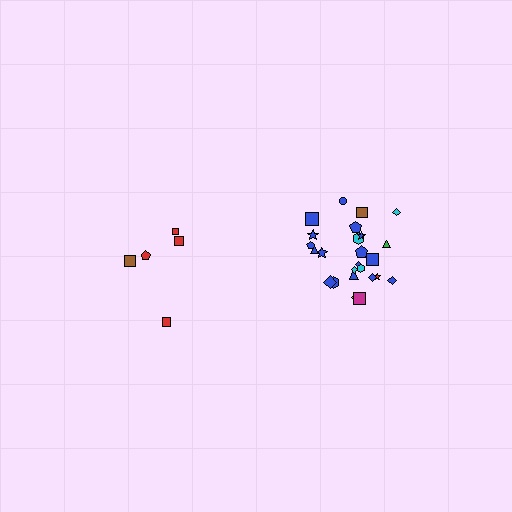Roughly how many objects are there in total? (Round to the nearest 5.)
Roughly 30 objects in total.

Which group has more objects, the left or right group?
The right group.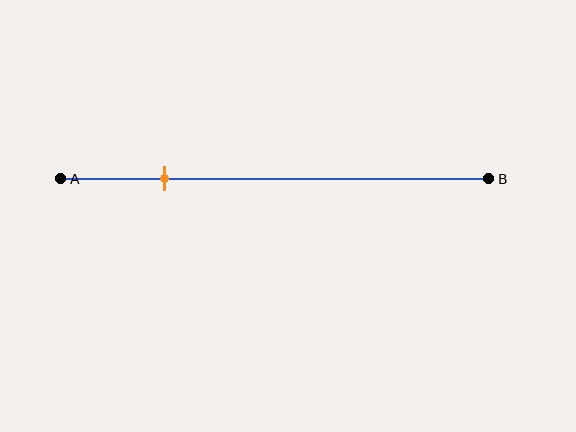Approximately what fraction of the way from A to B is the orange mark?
The orange mark is approximately 25% of the way from A to B.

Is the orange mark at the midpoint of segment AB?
No, the mark is at about 25% from A, not at the 50% midpoint.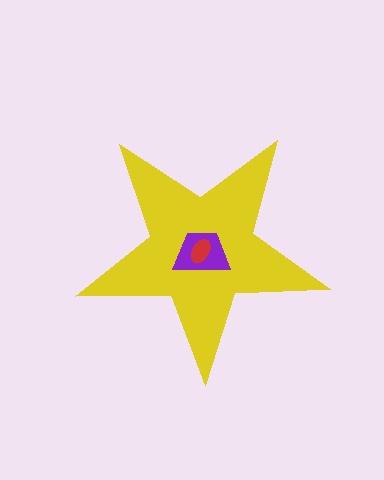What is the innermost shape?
The red ellipse.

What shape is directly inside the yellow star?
The purple trapezoid.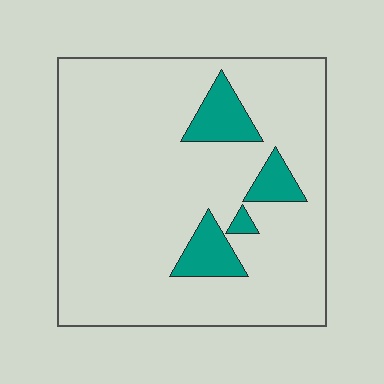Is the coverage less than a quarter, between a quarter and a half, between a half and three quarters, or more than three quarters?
Less than a quarter.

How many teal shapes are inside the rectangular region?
4.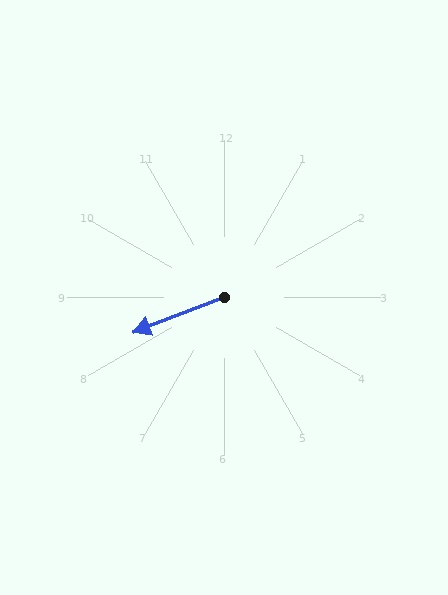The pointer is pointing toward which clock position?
Roughly 8 o'clock.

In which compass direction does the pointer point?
West.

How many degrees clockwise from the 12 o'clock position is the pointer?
Approximately 249 degrees.